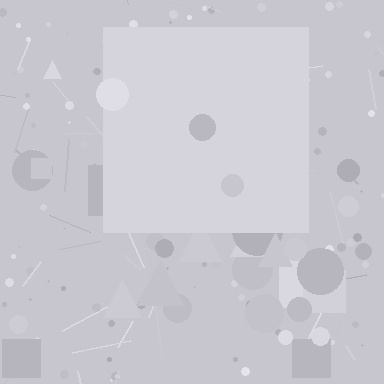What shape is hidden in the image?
A square is hidden in the image.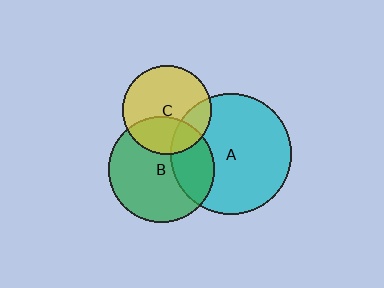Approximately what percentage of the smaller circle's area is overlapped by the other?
Approximately 30%.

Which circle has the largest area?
Circle A (cyan).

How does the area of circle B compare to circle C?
Approximately 1.4 times.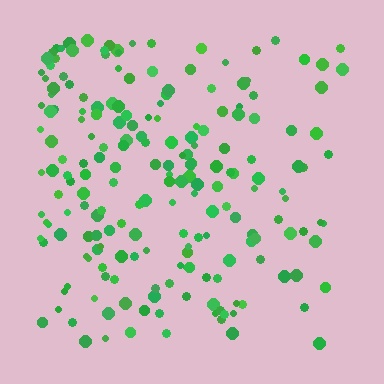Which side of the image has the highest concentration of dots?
The left.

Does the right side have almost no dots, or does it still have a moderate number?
Still a moderate number, just noticeably fewer than the left.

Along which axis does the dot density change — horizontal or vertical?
Horizontal.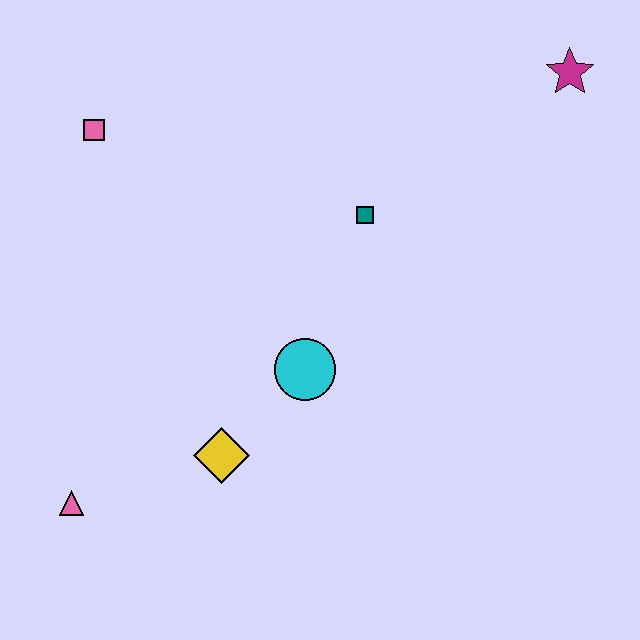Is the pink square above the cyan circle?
Yes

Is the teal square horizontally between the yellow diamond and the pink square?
No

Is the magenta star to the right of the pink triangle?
Yes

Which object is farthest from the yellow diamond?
The magenta star is farthest from the yellow diamond.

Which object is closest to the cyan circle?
The yellow diamond is closest to the cyan circle.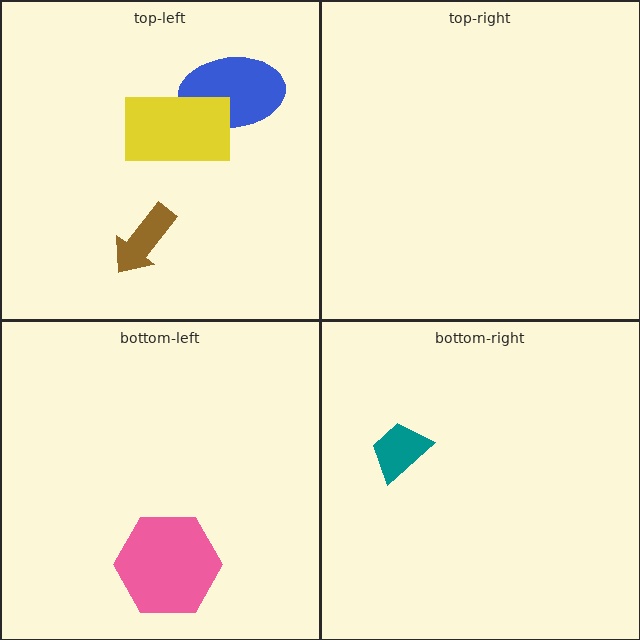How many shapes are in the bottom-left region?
1.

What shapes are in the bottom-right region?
The teal trapezoid.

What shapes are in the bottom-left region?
The pink hexagon.